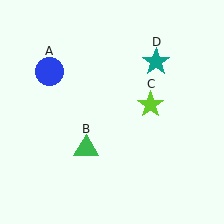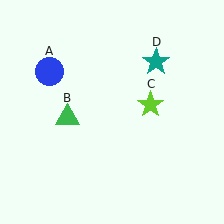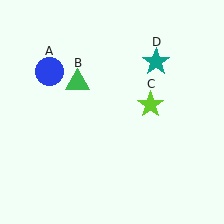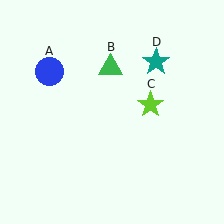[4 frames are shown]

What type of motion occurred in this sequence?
The green triangle (object B) rotated clockwise around the center of the scene.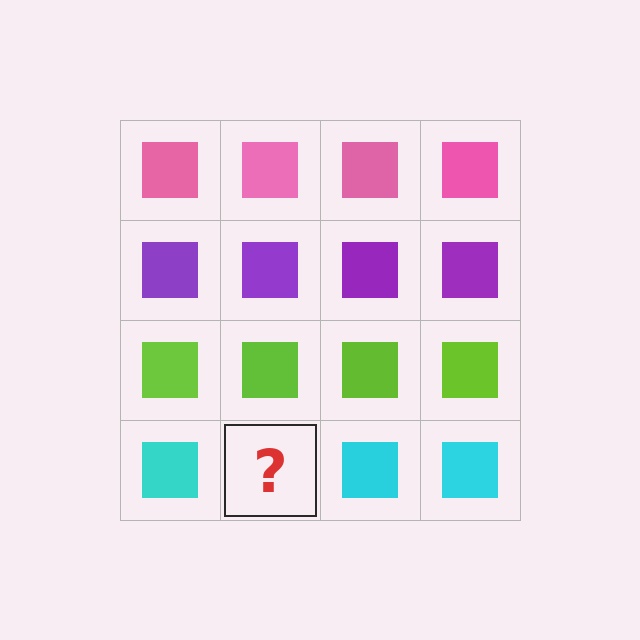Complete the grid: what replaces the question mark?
The question mark should be replaced with a cyan square.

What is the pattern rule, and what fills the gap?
The rule is that each row has a consistent color. The gap should be filled with a cyan square.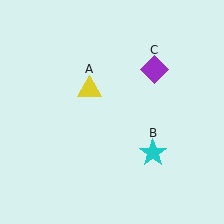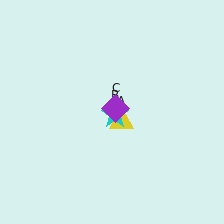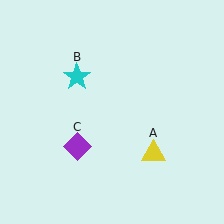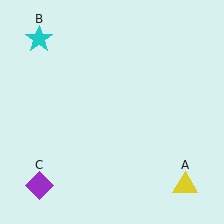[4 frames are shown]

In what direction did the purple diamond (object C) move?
The purple diamond (object C) moved down and to the left.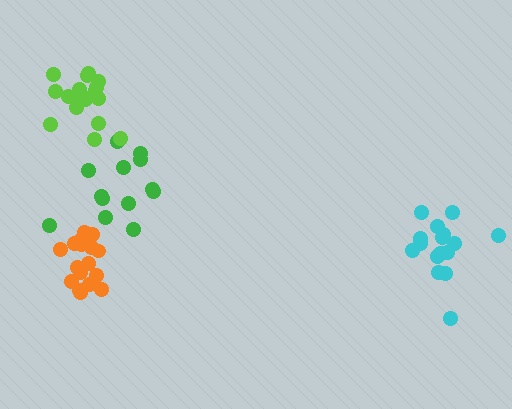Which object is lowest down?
The orange cluster is bottommost.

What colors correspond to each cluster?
The clusters are colored: cyan, green, orange, lime.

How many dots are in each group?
Group 1: 16 dots, Group 2: 13 dots, Group 3: 17 dots, Group 4: 18 dots (64 total).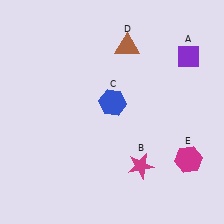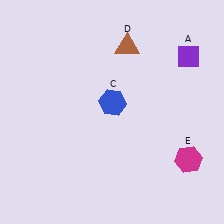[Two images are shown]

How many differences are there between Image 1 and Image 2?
There is 1 difference between the two images.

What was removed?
The magenta star (B) was removed in Image 2.